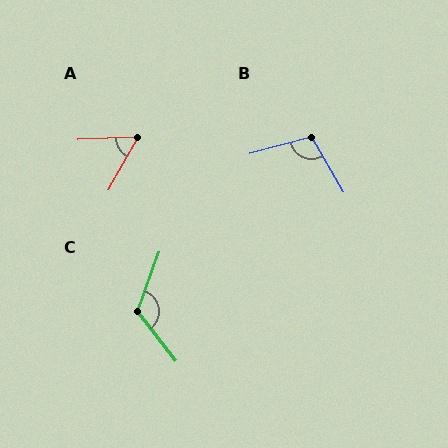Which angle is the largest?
C, at approximately 123 degrees.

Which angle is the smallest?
A, at approximately 58 degrees.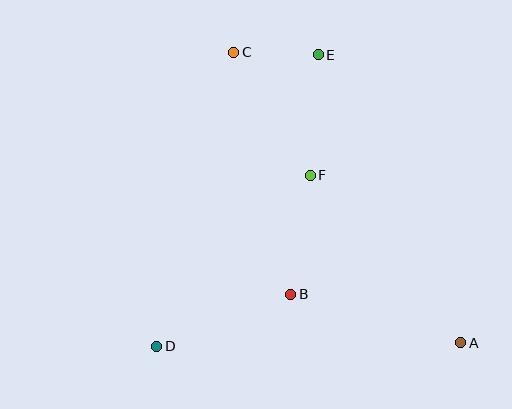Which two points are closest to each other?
Points C and E are closest to each other.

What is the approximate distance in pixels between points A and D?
The distance between A and D is approximately 304 pixels.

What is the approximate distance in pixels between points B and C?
The distance between B and C is approximately 249 pixels.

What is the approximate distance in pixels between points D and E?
The distance between D and E is approximately 333 pixels.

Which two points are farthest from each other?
Points A and C are farthest from each other.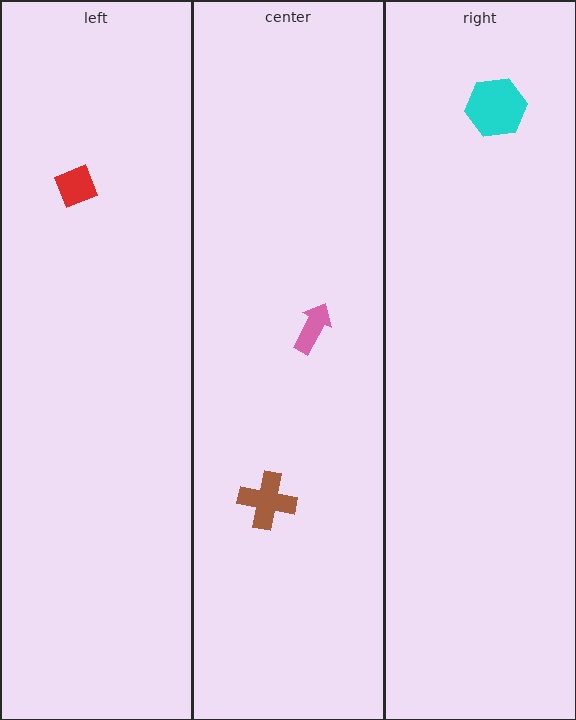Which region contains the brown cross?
The center region.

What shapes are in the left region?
The red diamond.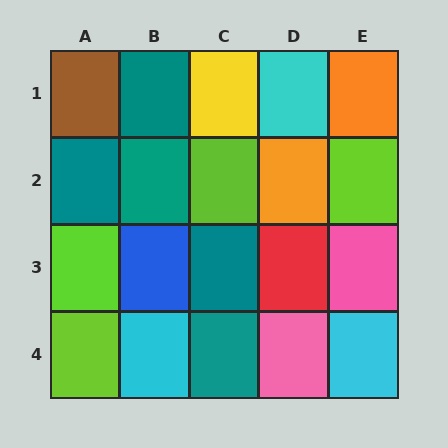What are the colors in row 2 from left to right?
Teal, teal, lime, orange, lime.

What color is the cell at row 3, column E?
Pink.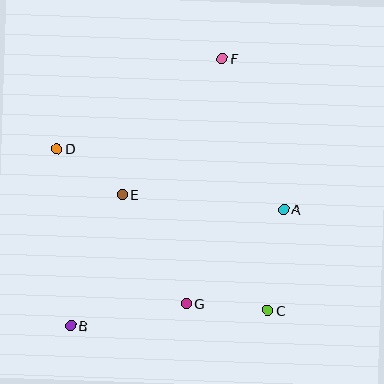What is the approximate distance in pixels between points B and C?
The distance between B and C is approximately 198 pixels.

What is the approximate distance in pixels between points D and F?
The distance between D and F is approximately 188 pixels.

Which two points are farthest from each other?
Points B and F are farthest from each other.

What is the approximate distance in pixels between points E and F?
The distance between E and F is approximately 169 pixels.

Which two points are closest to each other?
Points D and E are closest to each other.